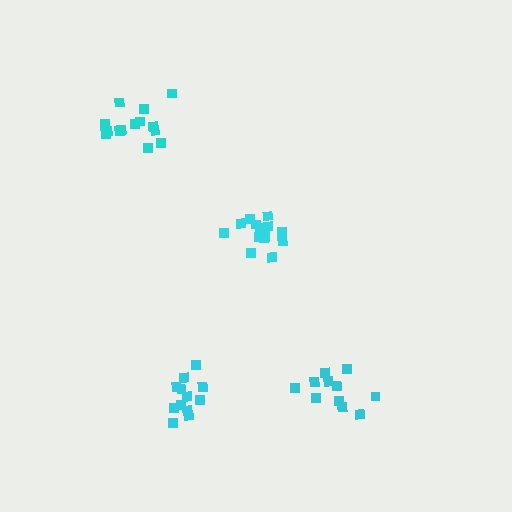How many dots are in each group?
Group 1: 14 dots, Group 2: 11 dots, Group 3: 14 dots, Group 4: 13 dots (52 total).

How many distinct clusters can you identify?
There are 4 distinct clusters.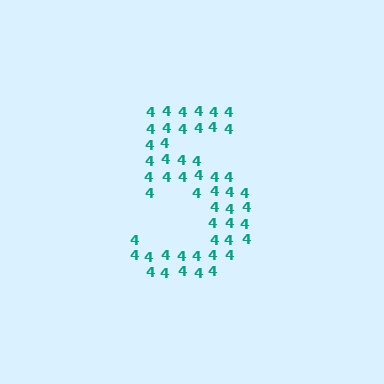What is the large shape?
The large shape is the digit 5.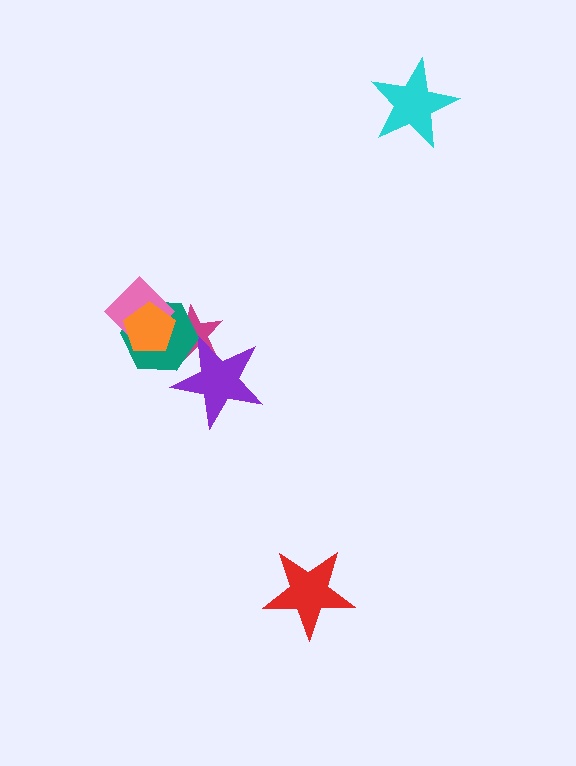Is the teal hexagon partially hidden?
Yes, it is partially covered by another shape.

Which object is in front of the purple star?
The teal hexagon is in front of the purple star.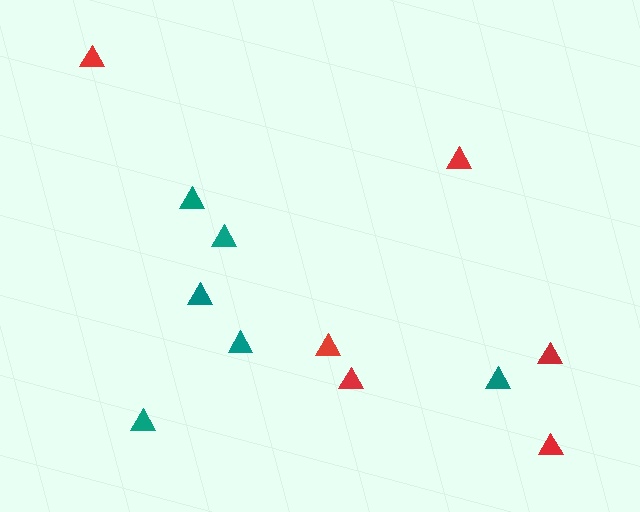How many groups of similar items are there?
There are 2 groups: one group of red triangles (6) and one group of teal triangles (6).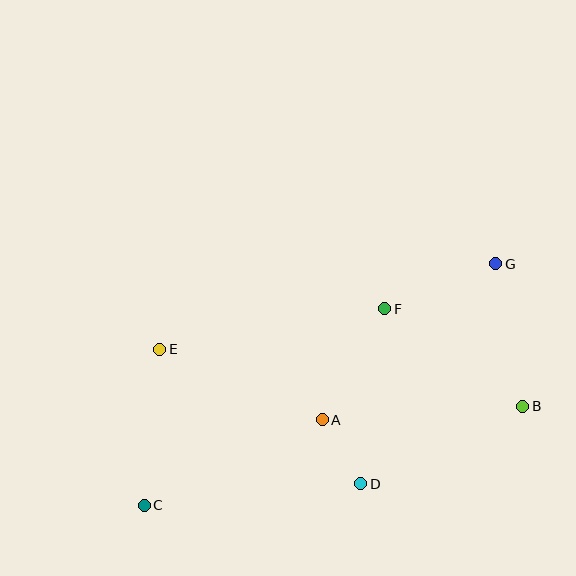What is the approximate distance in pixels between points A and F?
The distance between A and F is approximately 127 pixels.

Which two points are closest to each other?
Points A and D are closest to each other.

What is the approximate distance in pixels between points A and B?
The distance between A and B is approximately 201 pixels.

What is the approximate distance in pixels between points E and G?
The distance between E and G is approximately 347 pixels.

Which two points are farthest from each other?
Points C and G are farthest from each other.